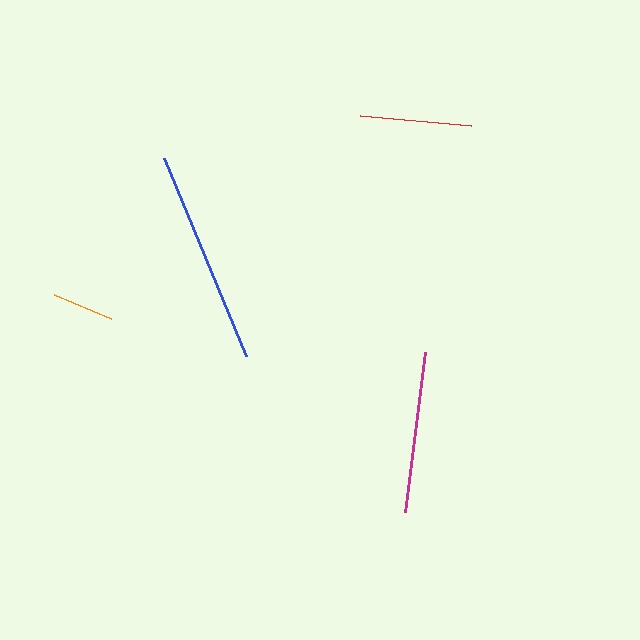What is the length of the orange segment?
The orange segment is approximately 62 pixels long.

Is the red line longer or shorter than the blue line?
The blue line is longer than the red line.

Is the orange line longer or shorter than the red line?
The red line is longer than the orange line.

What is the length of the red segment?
The red segment is approximately 111 pixels long.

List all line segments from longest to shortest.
From longest to shortest: blue, magenta, red, orange.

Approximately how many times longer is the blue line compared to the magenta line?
The blue line is approximately 1.3 times the length of the magenta line.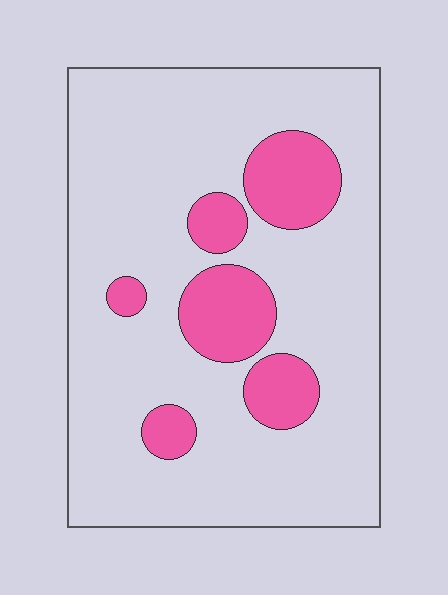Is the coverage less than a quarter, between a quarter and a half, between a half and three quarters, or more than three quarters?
Less than a quarter.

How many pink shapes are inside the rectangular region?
6.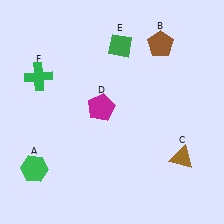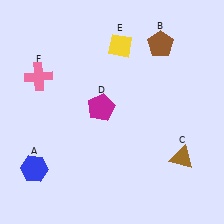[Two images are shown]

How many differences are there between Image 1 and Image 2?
There are 3 differences between the two images.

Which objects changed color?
A changed from green to blue. E changed from green to yellow. F changed from green to pink.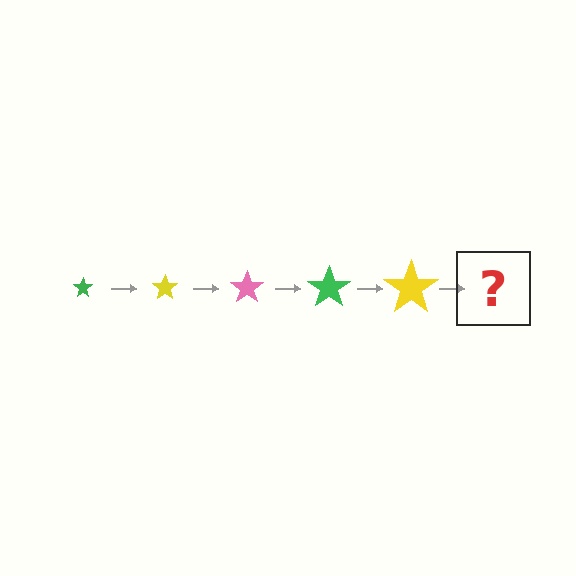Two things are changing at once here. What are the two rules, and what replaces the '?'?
The two rules are that the star grows larger each step and the color cycles through green, yellow, and pink. The '?' should be a pink star, larger than the previous one.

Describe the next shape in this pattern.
It should be a pink star, larger than the previous one.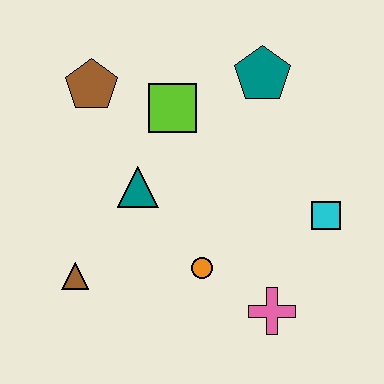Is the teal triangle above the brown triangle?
Yes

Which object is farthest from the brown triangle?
The teal pentagon is farthest from the brown triangle.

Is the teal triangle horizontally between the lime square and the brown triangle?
Yes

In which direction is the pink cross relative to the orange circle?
The pink cross is to the right of the orange circle.